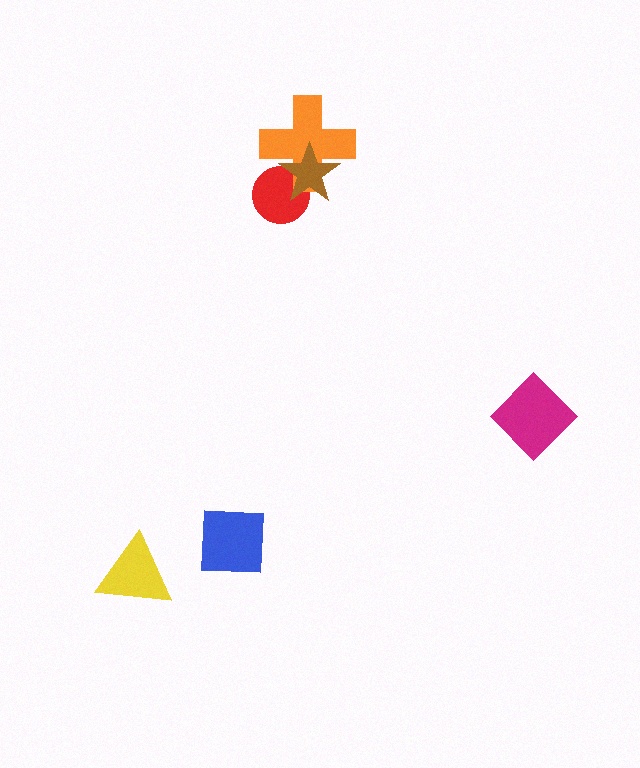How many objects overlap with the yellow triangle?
0 objects overlap with the yellow triangle.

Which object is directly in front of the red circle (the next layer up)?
The orange cross is directly in front of the red circle.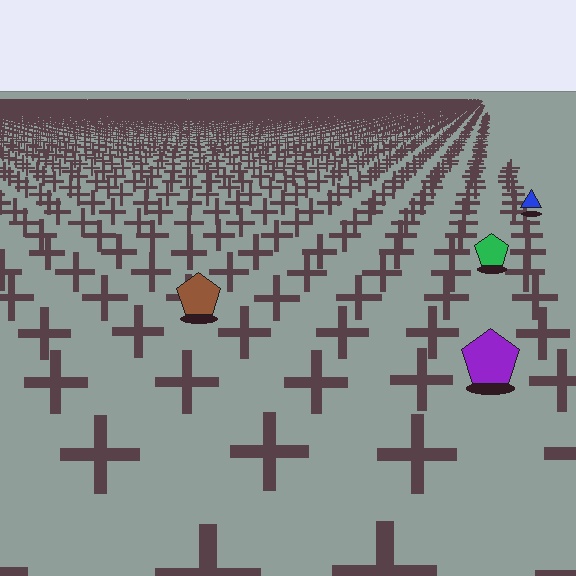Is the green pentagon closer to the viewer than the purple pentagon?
No. The purple pentagon is closer — you can tell from the texture gradient: the ground texture is coarser near it.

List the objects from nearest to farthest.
From nearest to farthest: the purple pentagon, the brown pentagon, the green pentagon, the blue triangle.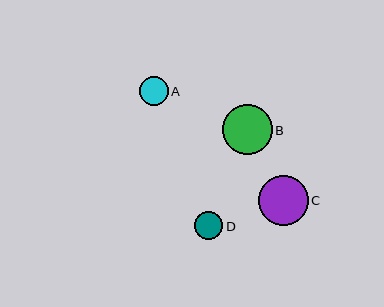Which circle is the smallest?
Circle A is the smallest with a size of approximately 28 pixels.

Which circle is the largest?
Circle C is the largest with a size of approximately 50 pixels.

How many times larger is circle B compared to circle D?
Circle B is approximately 1.8 times the size of circle D.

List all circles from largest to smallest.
From largest to smallest: C, B, D, A.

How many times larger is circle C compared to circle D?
Circle C is approximately 1.8 times the size of circle D.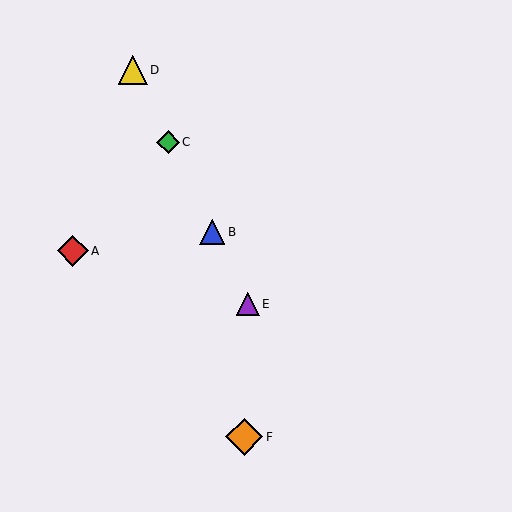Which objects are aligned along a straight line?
Objects B, C, D, E are aligned along a straight line.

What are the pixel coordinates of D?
Object D is at (133, 70).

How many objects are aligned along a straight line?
4 objects (B, C, D, E) are aligned along a straight line.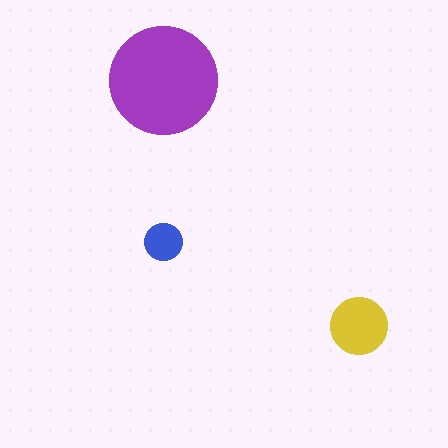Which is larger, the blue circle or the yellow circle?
The yellow one.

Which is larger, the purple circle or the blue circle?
The purple one.